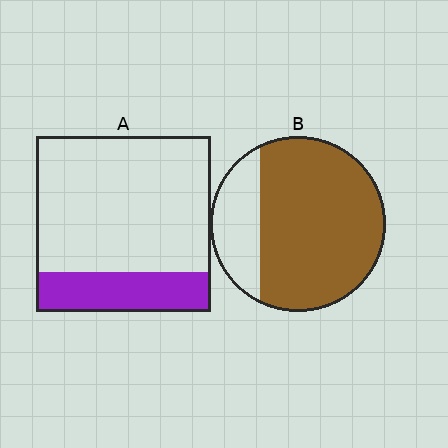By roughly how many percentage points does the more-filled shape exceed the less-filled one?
By roughly 55 percentage points (B over A).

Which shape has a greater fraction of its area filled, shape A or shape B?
Shape B.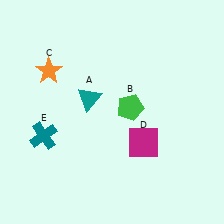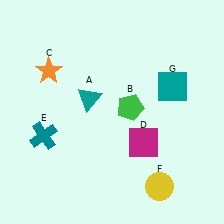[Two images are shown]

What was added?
A yellow circle (F), a teal square (G) were added in Image 2.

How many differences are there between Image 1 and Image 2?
There are 2 differences between the two images.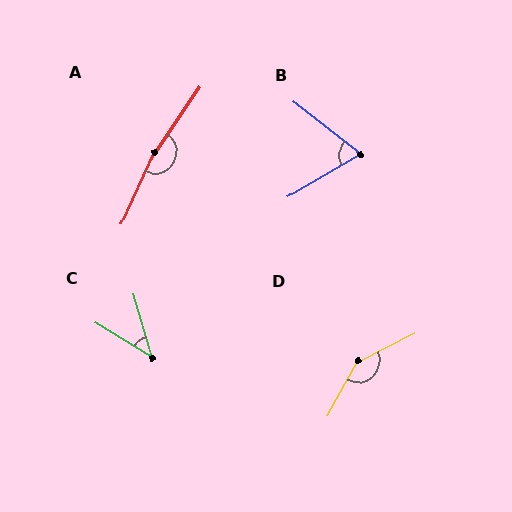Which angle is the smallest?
C, at approximately 42 degrees.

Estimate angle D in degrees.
Approximately 145 degrees.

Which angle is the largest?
A, at approximately 170 degrees.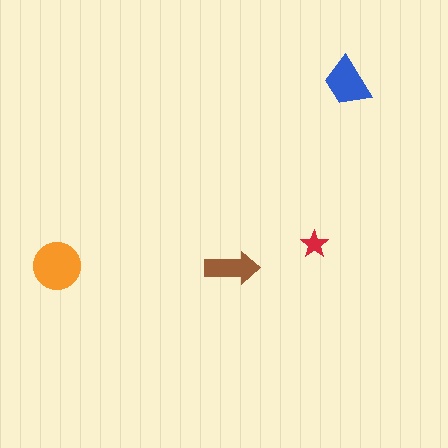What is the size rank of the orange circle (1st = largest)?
1st.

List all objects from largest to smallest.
The orange circle, the blue trapezoid, the brown arrow, the red star.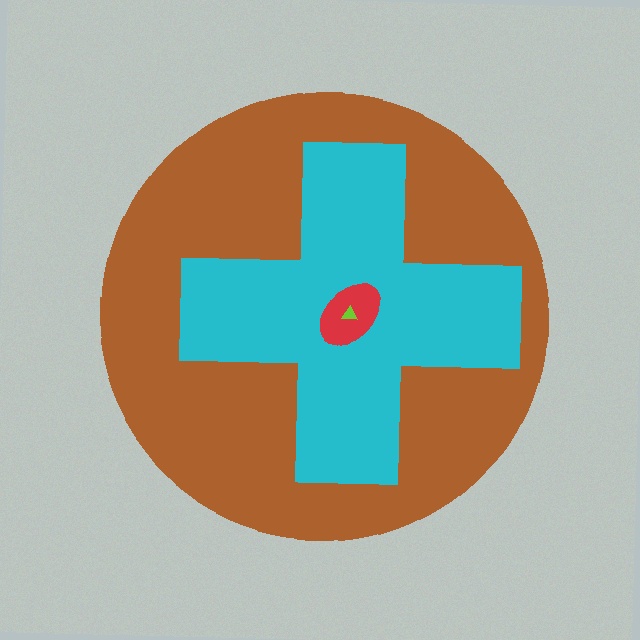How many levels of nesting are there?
4.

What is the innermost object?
The lime triangle.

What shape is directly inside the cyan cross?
The red ellipse.